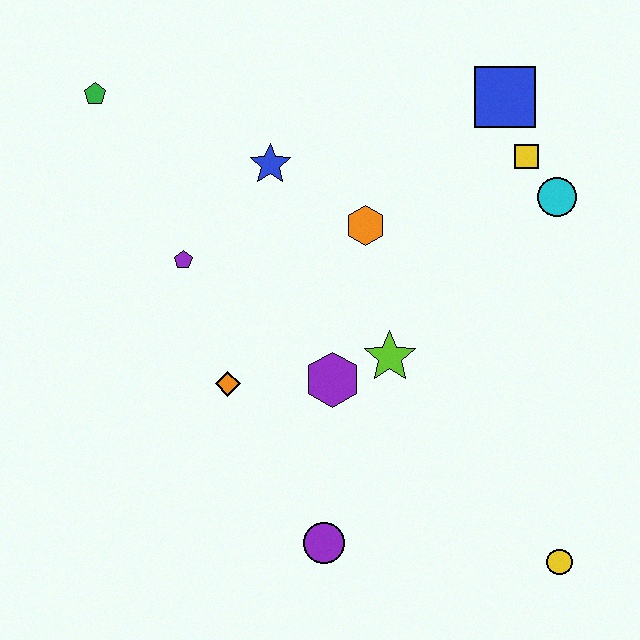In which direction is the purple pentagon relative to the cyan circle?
The purple pentagon is to the left of the cyan circle.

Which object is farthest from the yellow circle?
The green pentagon is farthest from the yellow circle.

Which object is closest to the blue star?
The orange hexagon is closest to the blue star.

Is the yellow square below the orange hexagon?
No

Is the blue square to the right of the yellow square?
No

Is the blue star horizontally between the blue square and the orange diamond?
Yes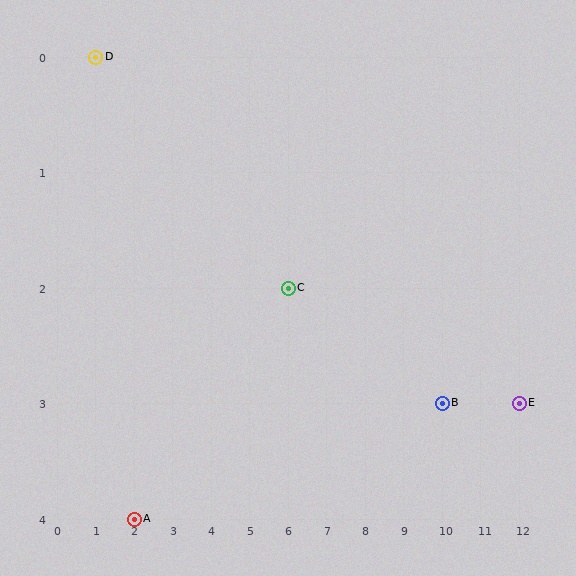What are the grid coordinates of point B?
Point B is at grid coordinates (10, 3).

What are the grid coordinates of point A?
Point A is at grid coordinates (2, 4).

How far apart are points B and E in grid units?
Points B and E are 2 columns apart.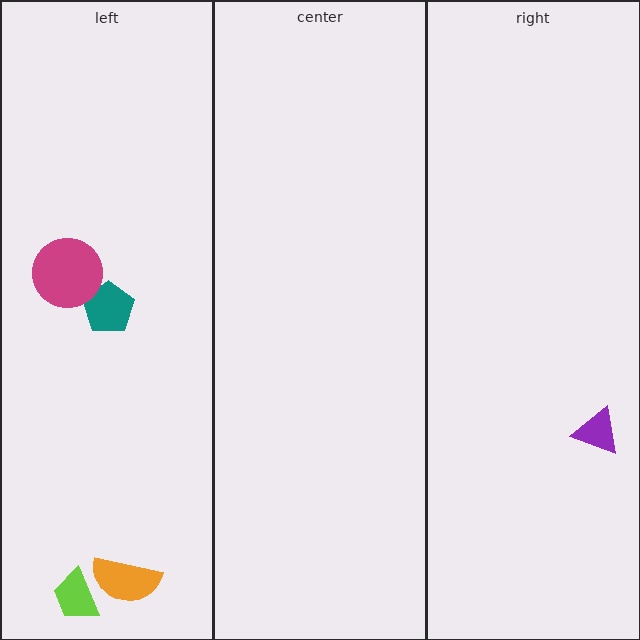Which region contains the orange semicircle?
The left region.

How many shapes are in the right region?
1.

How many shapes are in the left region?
4.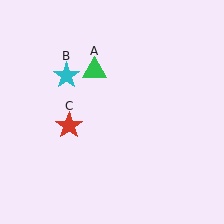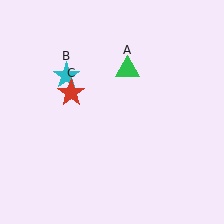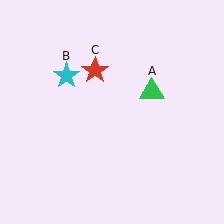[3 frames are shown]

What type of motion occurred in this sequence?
The green triangle (object A), red star (object C) rotated clockwise around the center of the scene.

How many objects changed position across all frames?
2 objects changed position: green triangle (object A), red star (object C).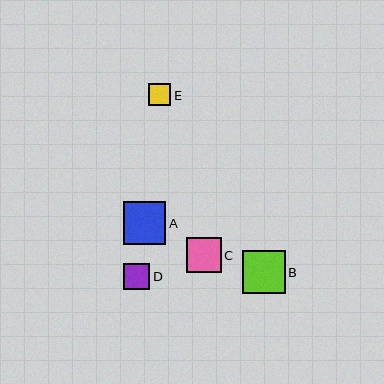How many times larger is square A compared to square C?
Square A is approximately 1.2 times the size of square C.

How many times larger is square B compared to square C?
Square B is approximately 1.2 times the size of square C.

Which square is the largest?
Square B is the largest with a size of approximately 43 pixels.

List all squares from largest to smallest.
From largest to smallest: B, A, C, D, E.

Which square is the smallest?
Square E is the smallest with a size of approximately 22 pixels.